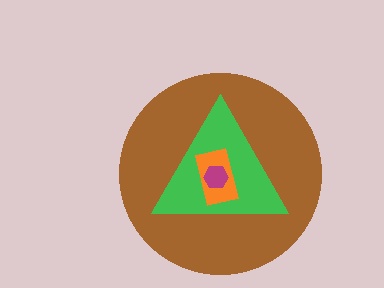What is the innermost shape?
The magenta hexagon.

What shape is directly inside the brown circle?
The green triangle.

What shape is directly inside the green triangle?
The orange rectangle.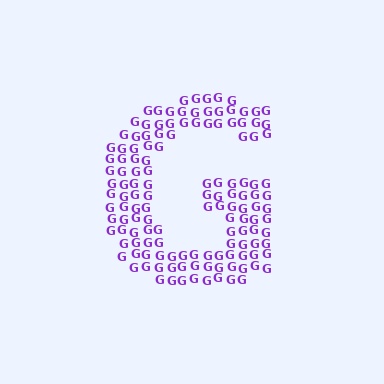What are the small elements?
The small elements are letter G's.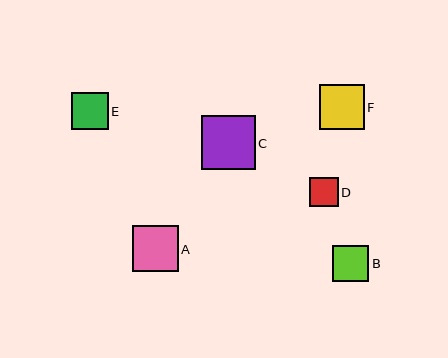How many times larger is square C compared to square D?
Square C is approximately 1.9 times the size of square D.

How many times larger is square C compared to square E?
Square C is approximately 1.5 times the size of square E.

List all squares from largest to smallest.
From largest to smallest: C, A, F, E, B, D.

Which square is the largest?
Square C is the largest with a size of approximately 54 pixels.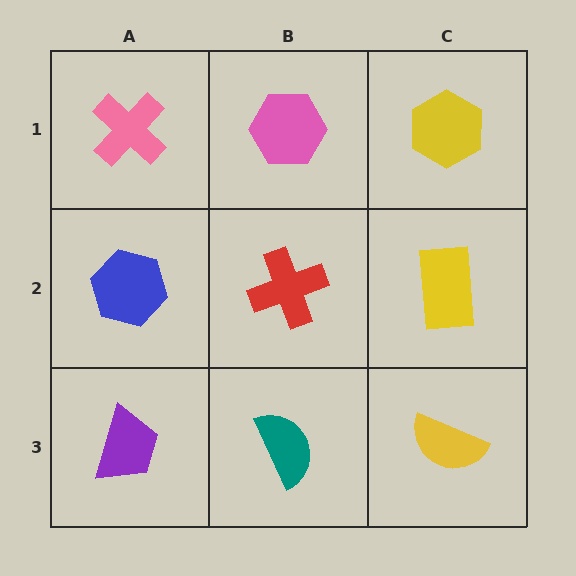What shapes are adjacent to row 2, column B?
A pink hexagon (row 1, column B), a teal semicircle (row 3, column B), a blue hexagon (row 2, column A), a yellow rectangle (row 2, column C).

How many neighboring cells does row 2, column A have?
3.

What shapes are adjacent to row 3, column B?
A red cross (row 2, column B), a purple trapezoid (row 3, column A), a yellow semicircle (row 3, column C).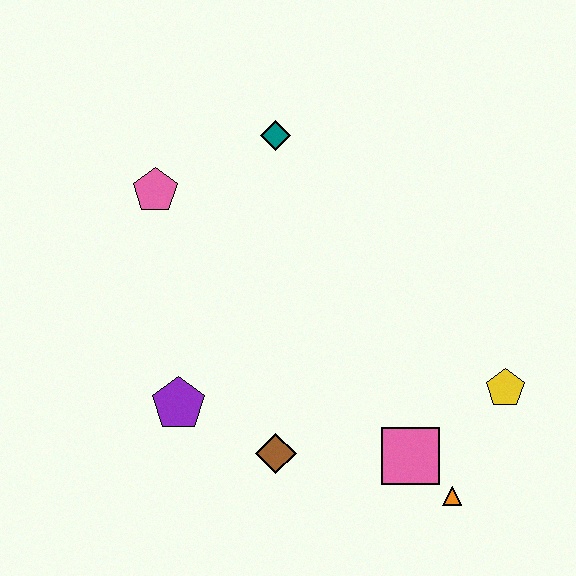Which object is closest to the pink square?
The orange triangle is closest to the pink square.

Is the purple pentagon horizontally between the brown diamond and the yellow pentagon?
No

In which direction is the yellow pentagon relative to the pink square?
The yellow pentagon is to the right of the pink square.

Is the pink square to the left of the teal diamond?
No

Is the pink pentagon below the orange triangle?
No